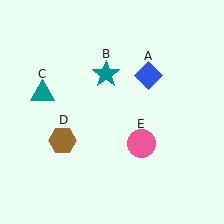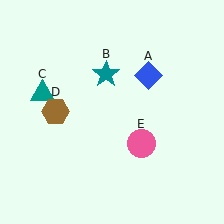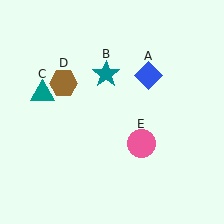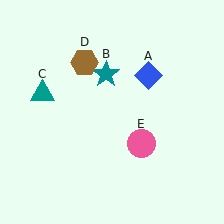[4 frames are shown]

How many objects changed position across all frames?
1 object changed position: brown hexagon (object D).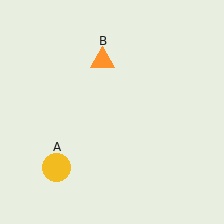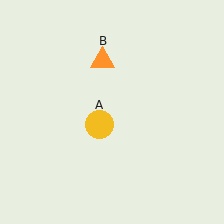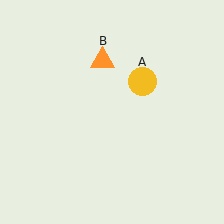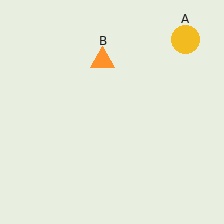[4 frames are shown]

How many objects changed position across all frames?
1 object changed position: yellow circle (object A).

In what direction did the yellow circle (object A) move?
The yellow circle (object A) moved up and to the right.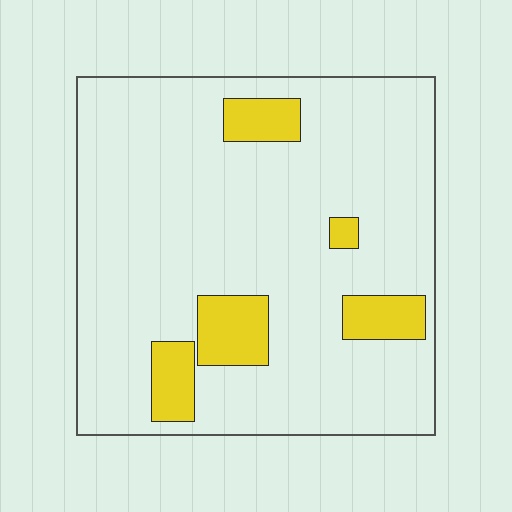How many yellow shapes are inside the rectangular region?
5.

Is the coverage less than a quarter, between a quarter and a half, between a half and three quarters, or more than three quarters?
Less than a quarter.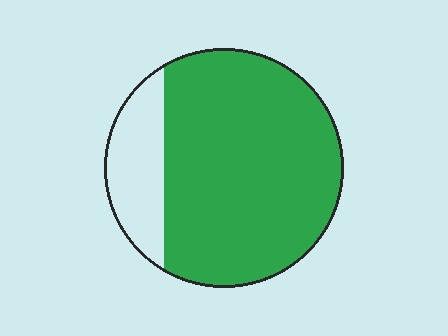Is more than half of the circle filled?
Yes.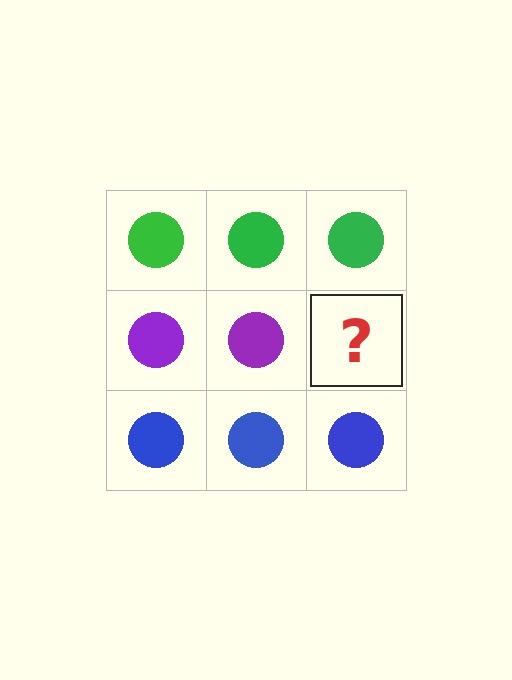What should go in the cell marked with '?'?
The missing cell should contain a purple circle.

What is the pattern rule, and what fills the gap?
The rule is that each row has a consistent color. The gap should be filled with a purple circle.